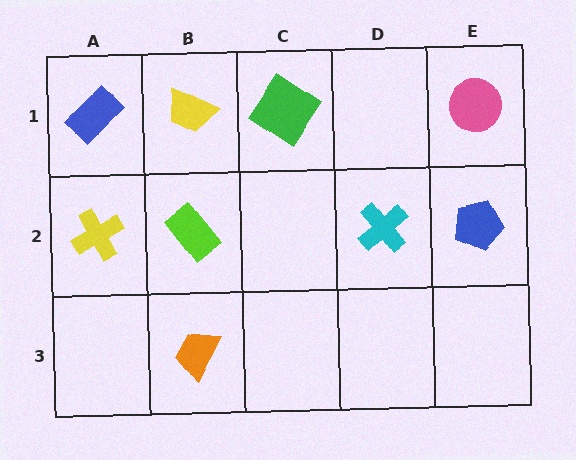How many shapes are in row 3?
1 shape.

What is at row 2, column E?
A blue pentagon.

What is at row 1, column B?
A yellow trapezoid.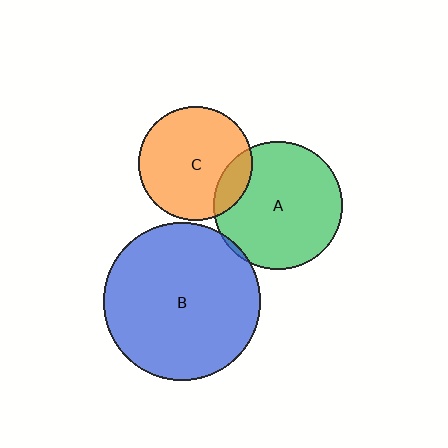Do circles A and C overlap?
Yes.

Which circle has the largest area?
Circle B (blue).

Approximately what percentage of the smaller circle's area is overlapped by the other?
Approximately 15%.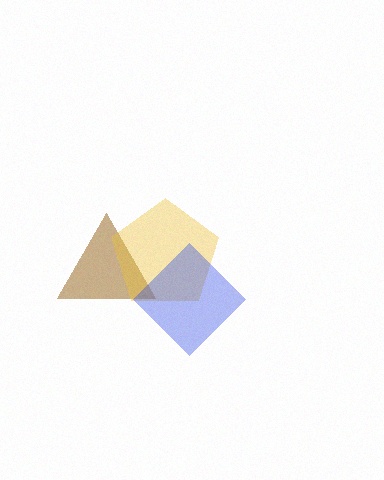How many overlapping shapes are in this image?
There are 3 overlapping shapes in the image.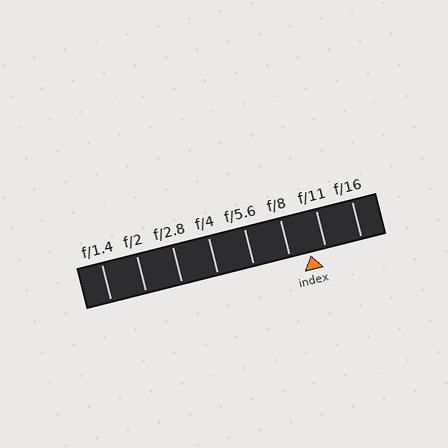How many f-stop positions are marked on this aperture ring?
There are 8 f-stop positions marked.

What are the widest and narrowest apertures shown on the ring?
The widest aperture shown is f/1.4 and the narrowest is f/16.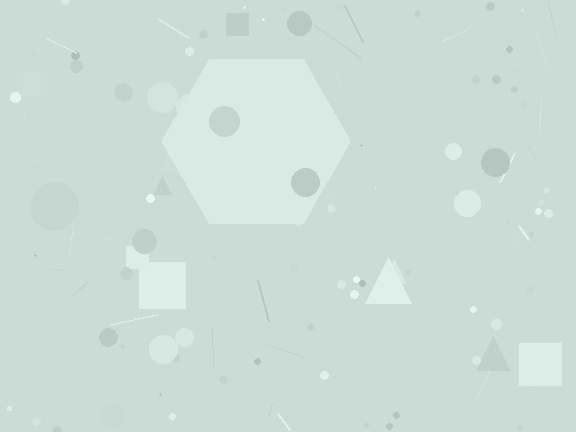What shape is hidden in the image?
A hexagon is hidden in the image.